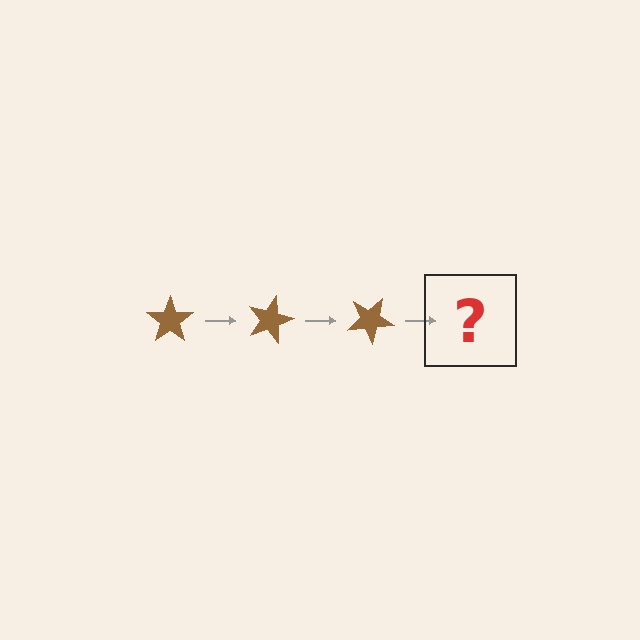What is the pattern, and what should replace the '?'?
The pattern is that the star rotates 15 degrees each step. The '?' should be a brown star rotated 45 degrees.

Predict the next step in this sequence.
The next step is a brown star rotated 45 degrees.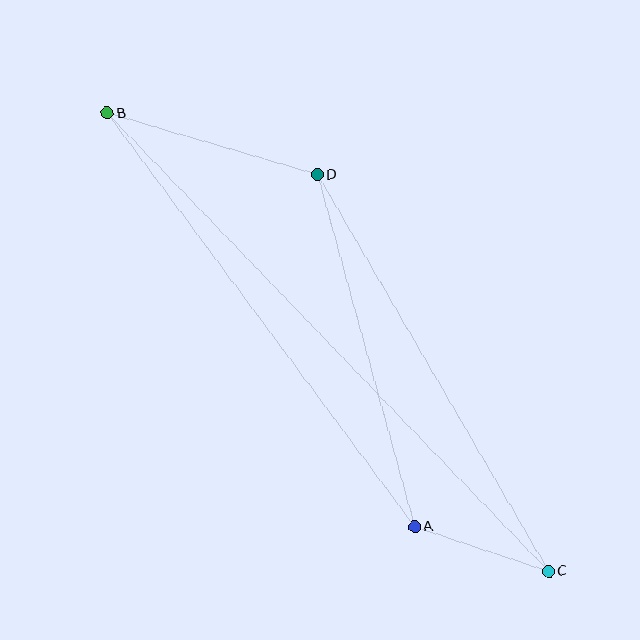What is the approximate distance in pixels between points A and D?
The distance between A and D is approximately 365 pixels.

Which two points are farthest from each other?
Points B and C are farthest from each other.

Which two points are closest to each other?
Points A and C are closest to each other.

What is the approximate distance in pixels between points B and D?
The distance between B and D is approximately 219 pixels.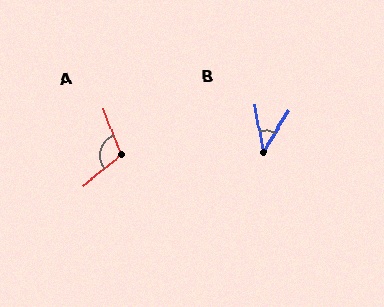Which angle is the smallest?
B, at approximately 43 degrees.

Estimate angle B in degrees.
Approximately 43 degrees.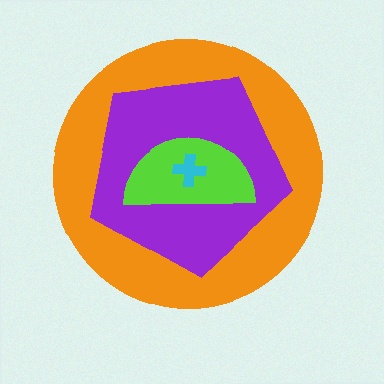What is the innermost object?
The cyan cross.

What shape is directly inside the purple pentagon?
The lime semicircle.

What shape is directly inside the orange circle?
The purple pentagon.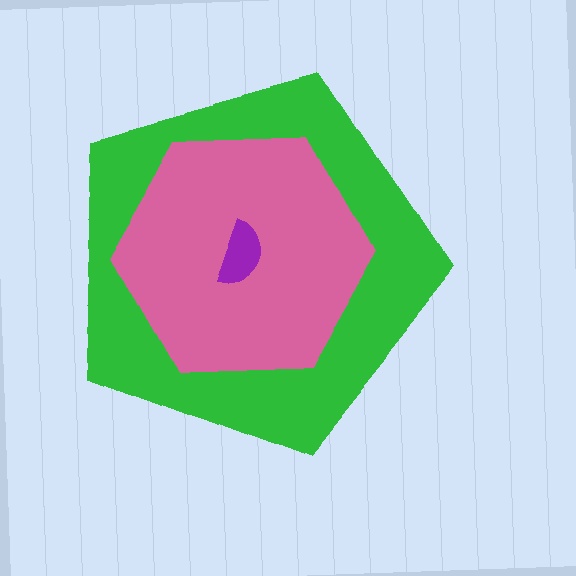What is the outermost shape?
The green pentagon.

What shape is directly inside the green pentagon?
The pink hexagon.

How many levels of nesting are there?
3.